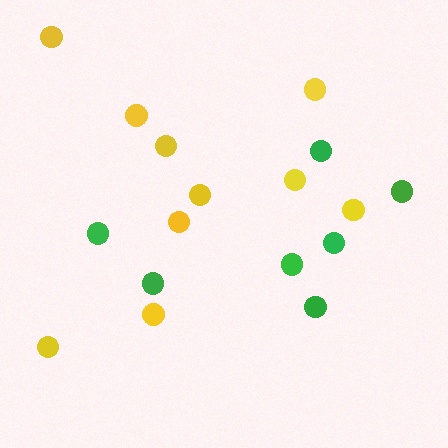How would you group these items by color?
There are 2 groups: one group of yellow circles (10) and one group of green circles (7).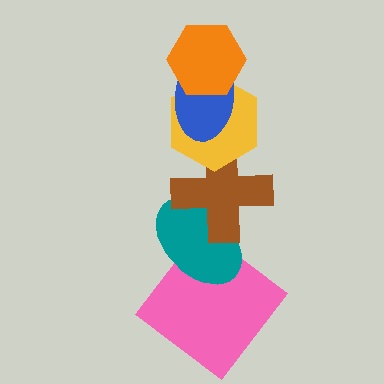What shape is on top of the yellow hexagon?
The blue ellipse is on top of the yellow hexagon.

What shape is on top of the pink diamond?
The teal ellipse is on top of the pink diamond.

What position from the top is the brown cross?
The brown cross is 4th from the top.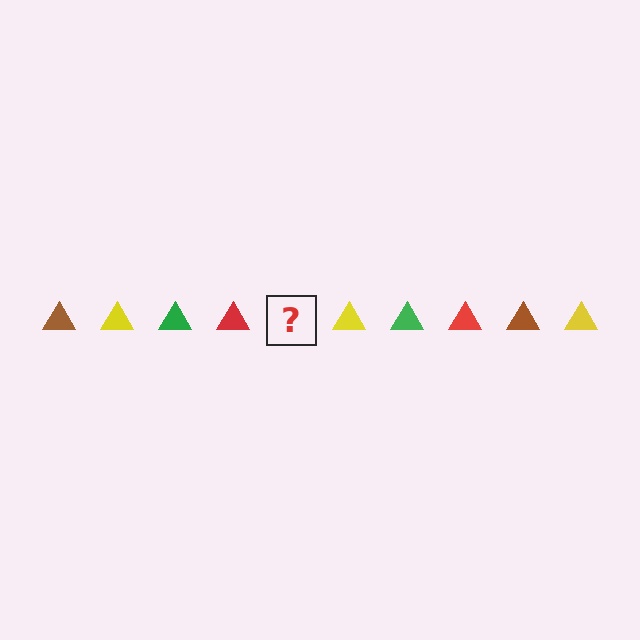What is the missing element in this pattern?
The missing element is a brown triangle.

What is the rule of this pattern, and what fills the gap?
The rule is that the pattern cycles through brown, yellow, green, red triangles. The gap should be filled with a brown triangle.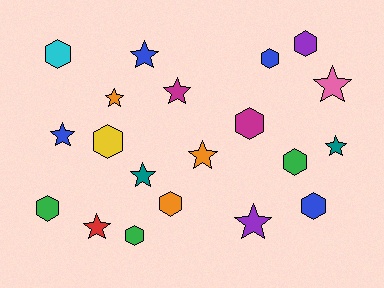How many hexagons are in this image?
There are 10 hexagons.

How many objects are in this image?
There are 20 objects.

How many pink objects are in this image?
There is 1 pink object.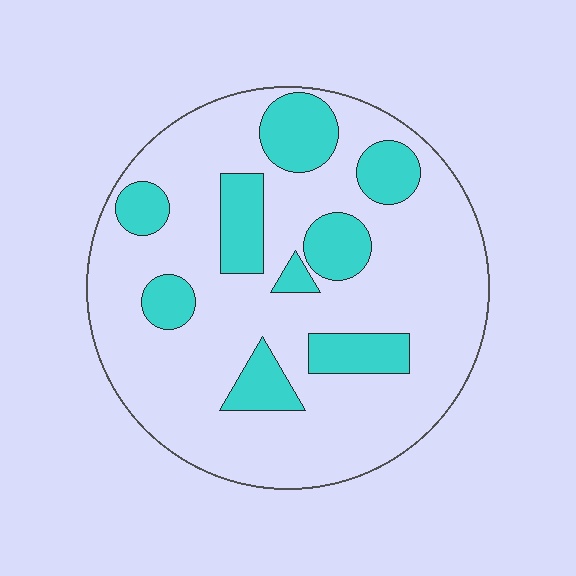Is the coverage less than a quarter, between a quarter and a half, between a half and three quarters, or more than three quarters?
Less than a quarter.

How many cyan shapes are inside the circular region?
9.